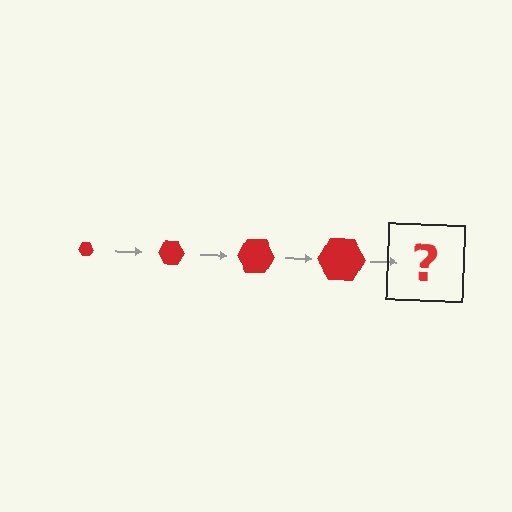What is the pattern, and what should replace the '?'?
The pattern is that the hexagon gets progressively larger each step. The '?' should be a red hexagon, larger than the previous one.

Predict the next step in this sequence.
The next step is a red hexagon, larger than the previous one.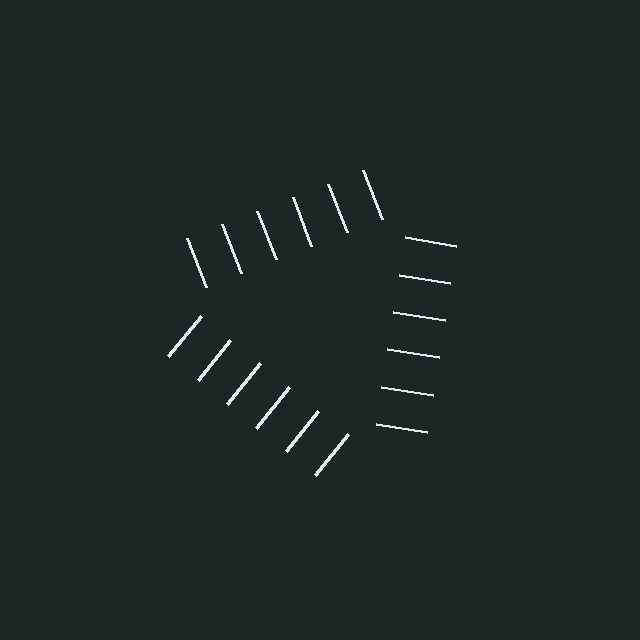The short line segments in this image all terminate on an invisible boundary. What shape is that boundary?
An illusory triangle — the line segments terminate on its edges but no continuous stroke is drawn.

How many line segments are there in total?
18 — 6 along each of the 3 edges.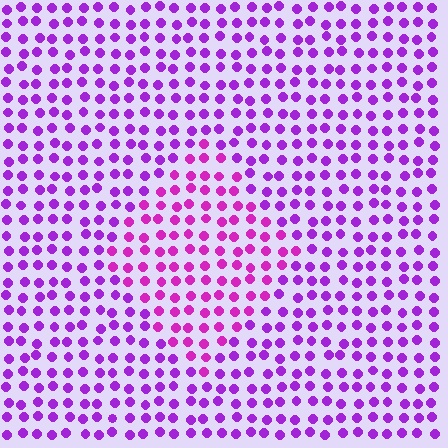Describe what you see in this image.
The image is filled with small purple elements in a uniform arrangement. A diamond-shaped region is visible where the elements are tinted to a slightly different hue, forming a subtle color boundary.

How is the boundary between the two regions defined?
The boundary is defined purely by a slight shift in hue (about 25 degrees). Spacing, size, and orientation are identical on both sides.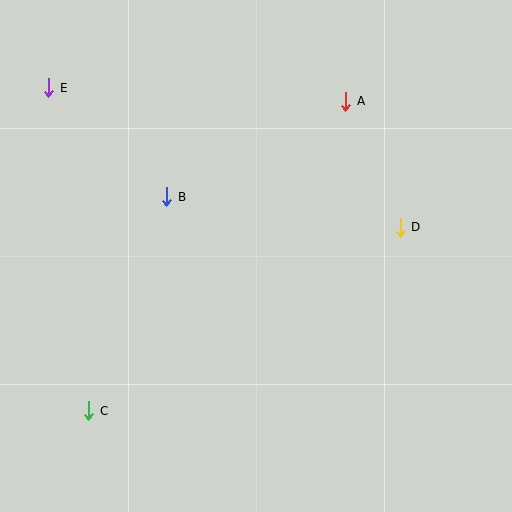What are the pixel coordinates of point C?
Point C is at (89, 411).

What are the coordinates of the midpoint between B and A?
The midpoint between B and A is at (256, 149).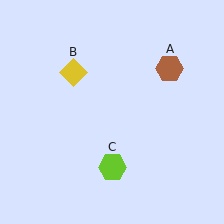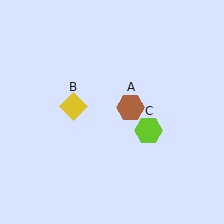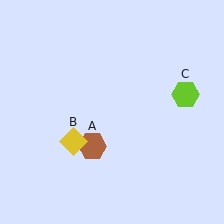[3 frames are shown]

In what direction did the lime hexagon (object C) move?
The lime hexagon (object C) moved up and to the right.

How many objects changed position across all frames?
3 objects changed position: brown hexagon (object A), yellow diamond (object B), lime hexagon (object C).